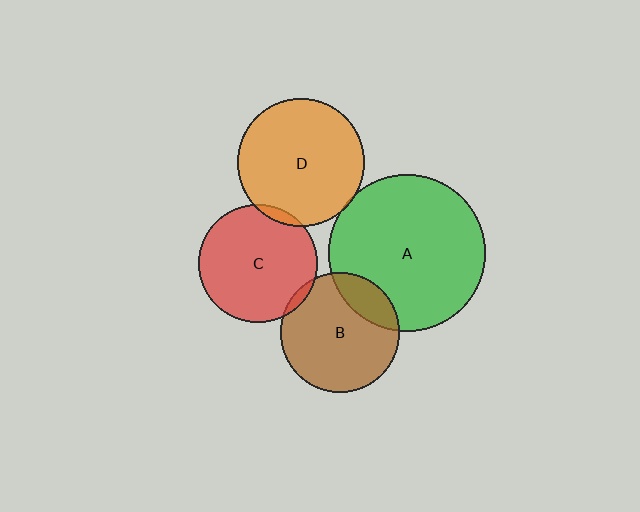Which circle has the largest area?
Circle A (green).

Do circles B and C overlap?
Yes.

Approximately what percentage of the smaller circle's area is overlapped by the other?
Approximately 5%.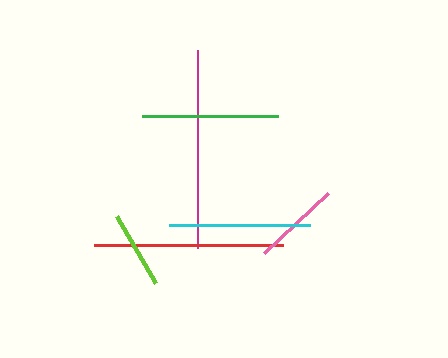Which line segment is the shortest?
The lime line is the shortest at approximately 77 pixels.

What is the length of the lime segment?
The lime segment is approximately 77 pixels long.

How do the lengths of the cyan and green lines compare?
The cyan and green lines are approximately the same length.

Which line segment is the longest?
The magenta line is the longest at approximately 198 pixels.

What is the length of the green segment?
The green segment is approximately 136 pixels long.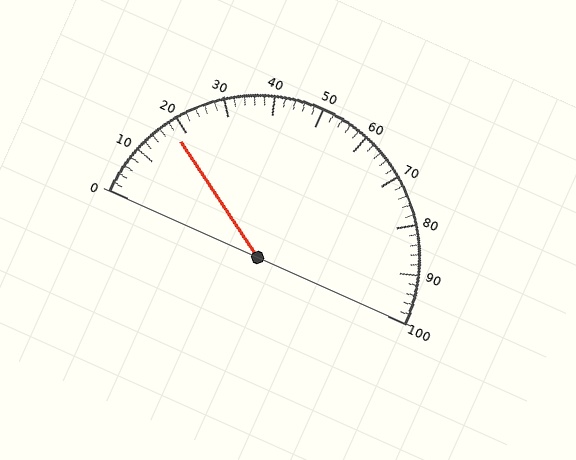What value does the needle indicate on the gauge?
The needle indicates approximately 18.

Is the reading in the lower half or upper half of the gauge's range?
The reading is in the lower half of the range (0 to 100).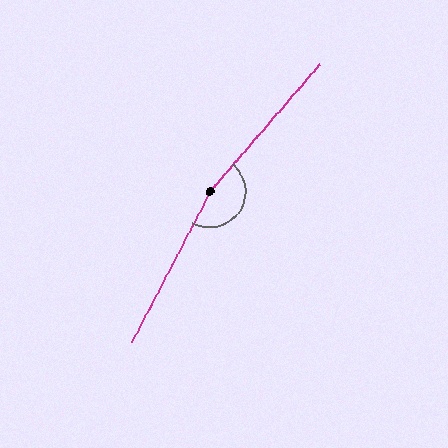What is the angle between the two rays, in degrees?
Approximately 167 degrees.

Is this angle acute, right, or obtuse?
It is obtuse.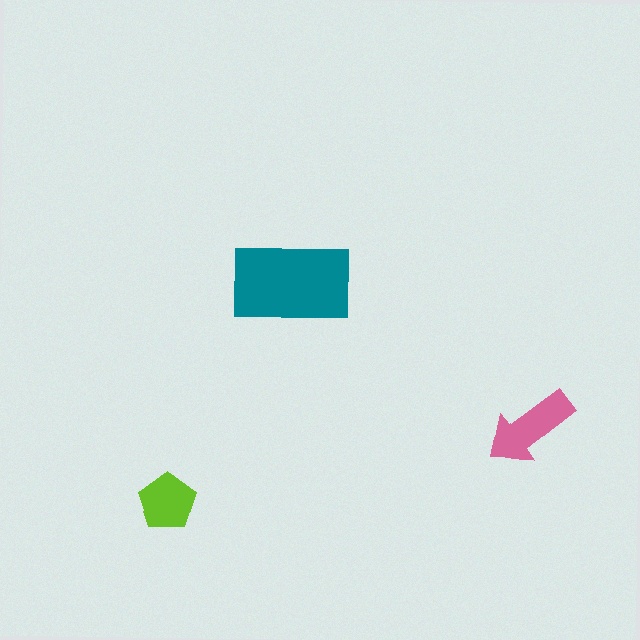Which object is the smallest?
The lime pentagon.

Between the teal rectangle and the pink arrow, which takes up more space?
The teal rectangle.